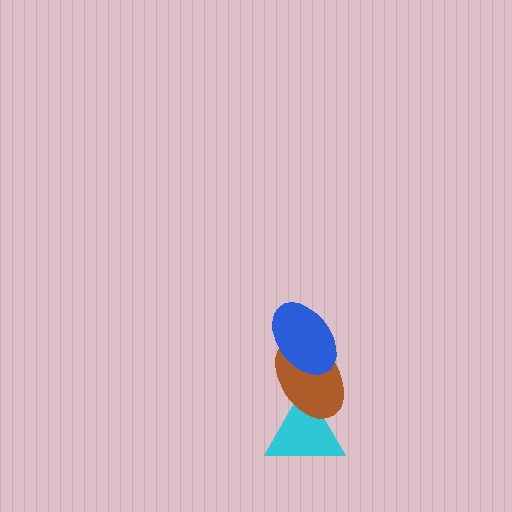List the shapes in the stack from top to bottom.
From top to bottom: the blue ellipse, the brown ellipse, the cyan triangle.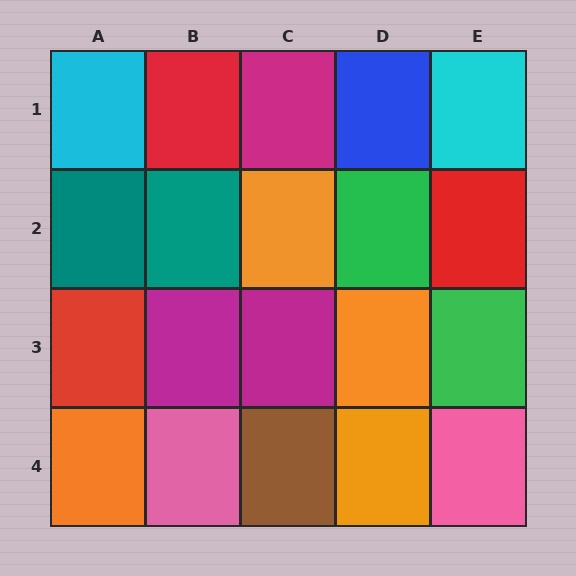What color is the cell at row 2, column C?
Orange.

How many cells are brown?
1 cell is brown.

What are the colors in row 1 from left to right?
Cyan, red, magenta, blue, cyan.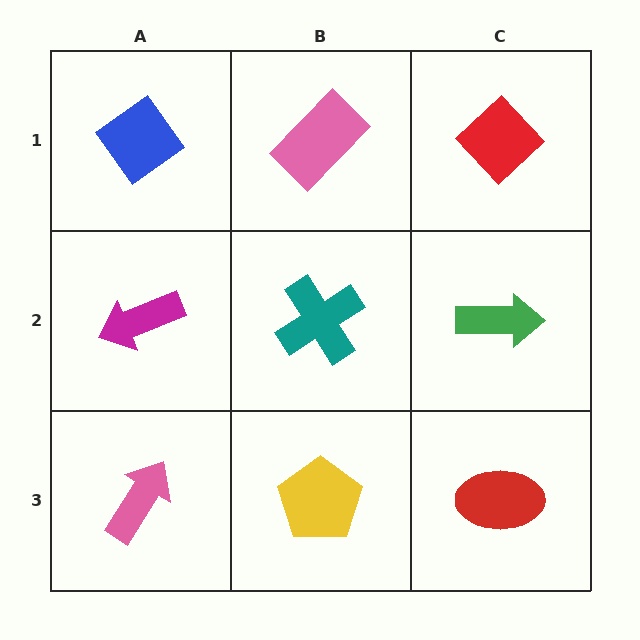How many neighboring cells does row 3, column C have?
2.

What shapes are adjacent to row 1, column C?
A green arrow (row 2, column C), a pink rectangle (row 1, column B).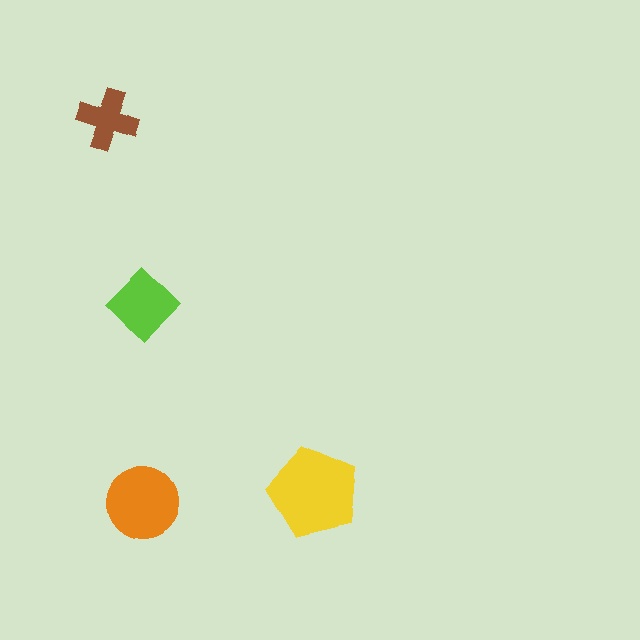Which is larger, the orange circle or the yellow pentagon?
The yellow pentagon.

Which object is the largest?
The yellow pentagon.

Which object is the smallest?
The brown cross.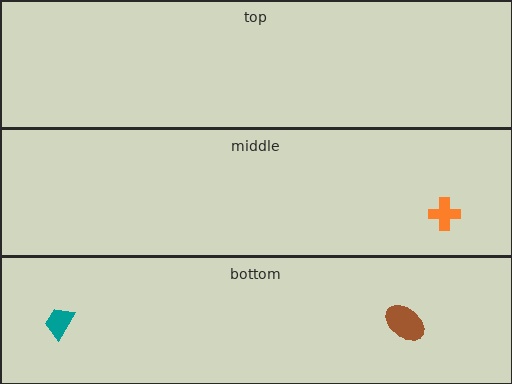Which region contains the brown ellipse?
The bottom region.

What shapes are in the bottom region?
The teal trapezoid, the brown ellipse.